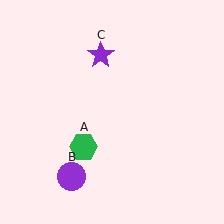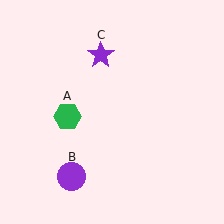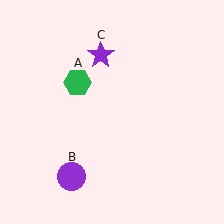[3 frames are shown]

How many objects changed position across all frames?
1 object changed position: green hexagon (object A).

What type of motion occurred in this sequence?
The green hexagon (object A) rotated clockwise around the center of the scene.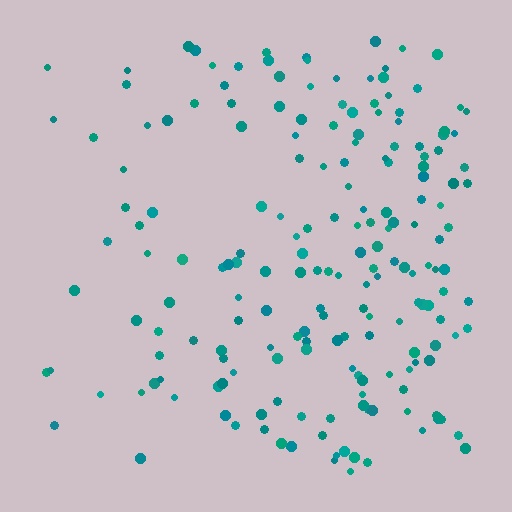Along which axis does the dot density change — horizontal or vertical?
Horizontal.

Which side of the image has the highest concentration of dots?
The right.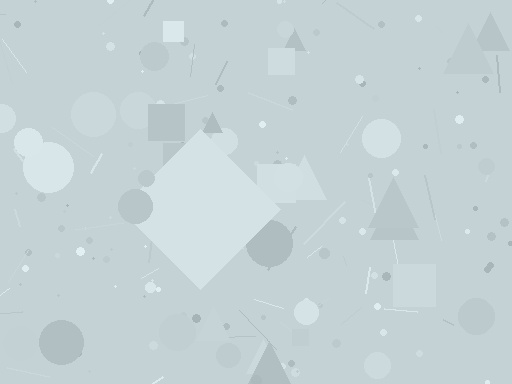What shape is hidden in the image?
A diamond is hidden in the image.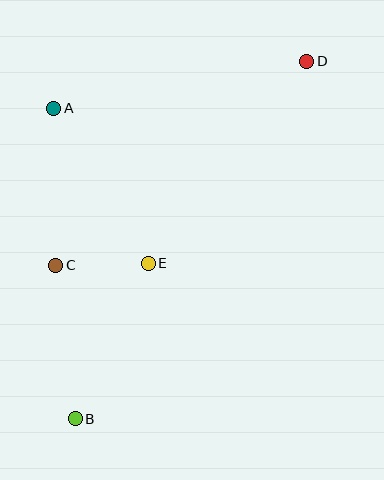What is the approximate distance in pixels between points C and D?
The distance between C and D is approximately 323 pixels.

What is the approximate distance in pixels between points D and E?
The distance between D and E is approximately 257 pixels.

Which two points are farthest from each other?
Points B and D are farthest from each other.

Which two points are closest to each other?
Points C and E are closest to each other.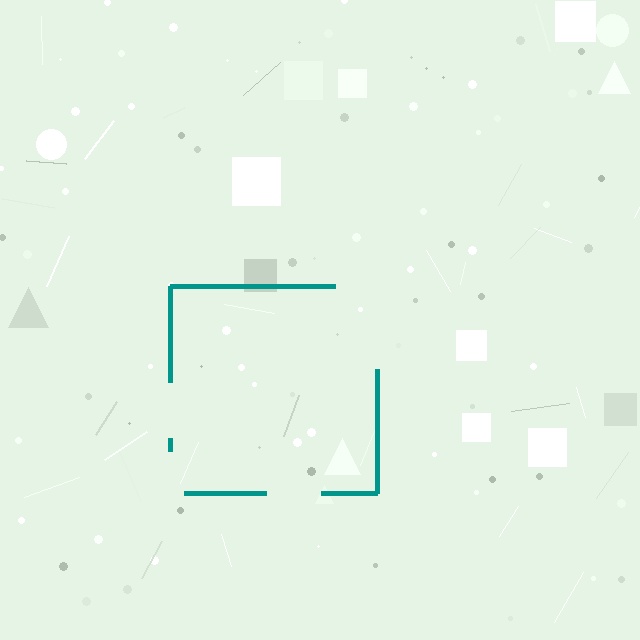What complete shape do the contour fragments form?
The contour fragments form a square.